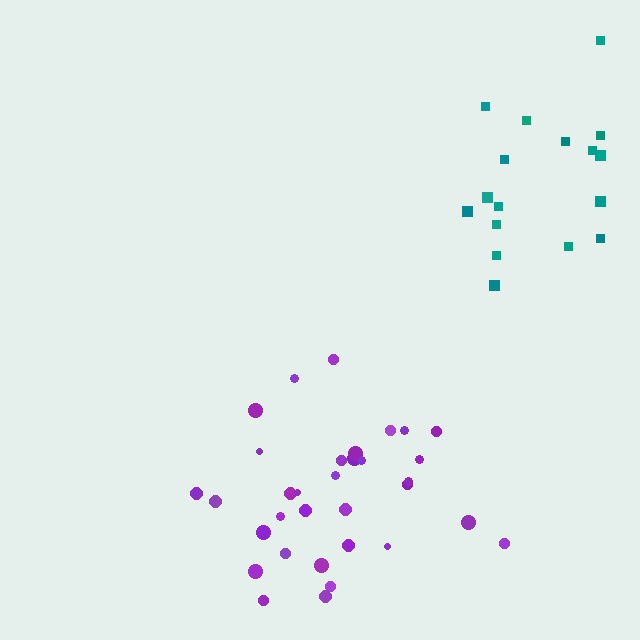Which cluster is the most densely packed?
Purple.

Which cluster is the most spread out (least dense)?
Teal.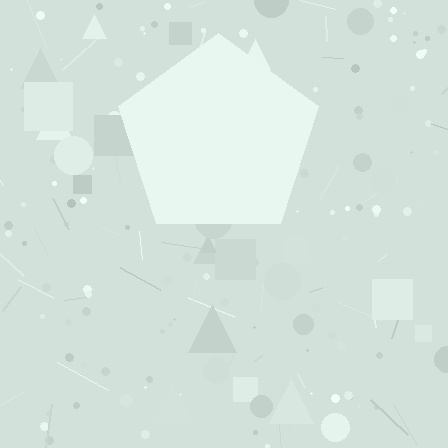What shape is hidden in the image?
A pentagon is hidden in the image.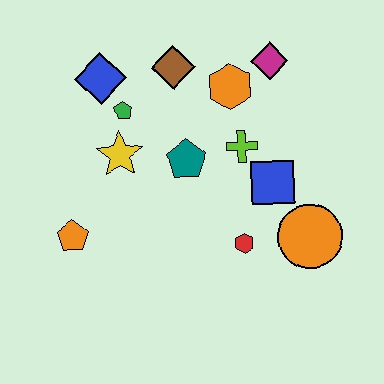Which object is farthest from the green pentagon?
The orange circle is farthest from the green pentagon.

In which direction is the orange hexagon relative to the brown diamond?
The orange hexagon is to the right of the brown diamond.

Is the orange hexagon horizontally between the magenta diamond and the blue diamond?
Yes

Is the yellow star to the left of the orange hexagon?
Yes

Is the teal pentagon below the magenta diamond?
Yes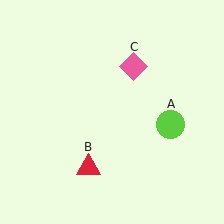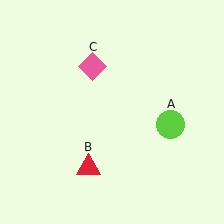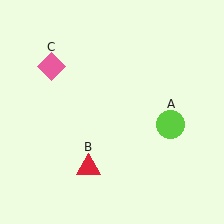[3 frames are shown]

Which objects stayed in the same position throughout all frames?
Lime circle (object A) and red triangle (object B) remained stationary.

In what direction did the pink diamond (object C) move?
The pink diamond (object C) moved left.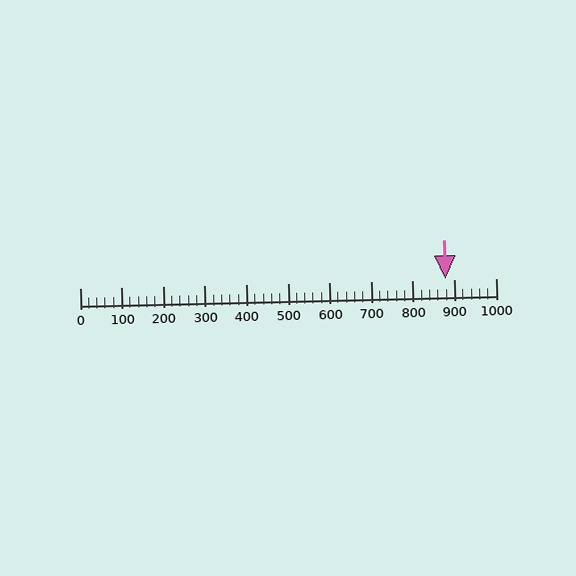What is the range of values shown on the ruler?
The ruler shows values from 0 to 1000.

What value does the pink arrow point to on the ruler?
The pink arrow points to approximately 879.